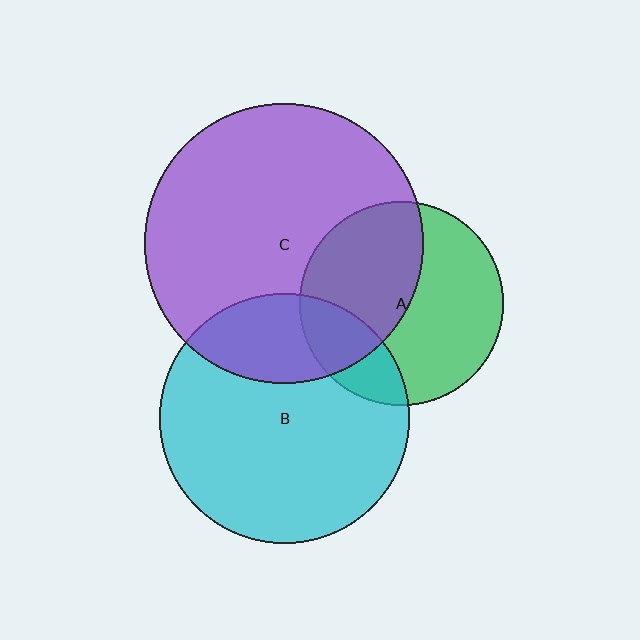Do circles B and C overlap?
Yes.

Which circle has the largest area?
Circle C (purple).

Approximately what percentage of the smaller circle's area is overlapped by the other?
Approximately 25%.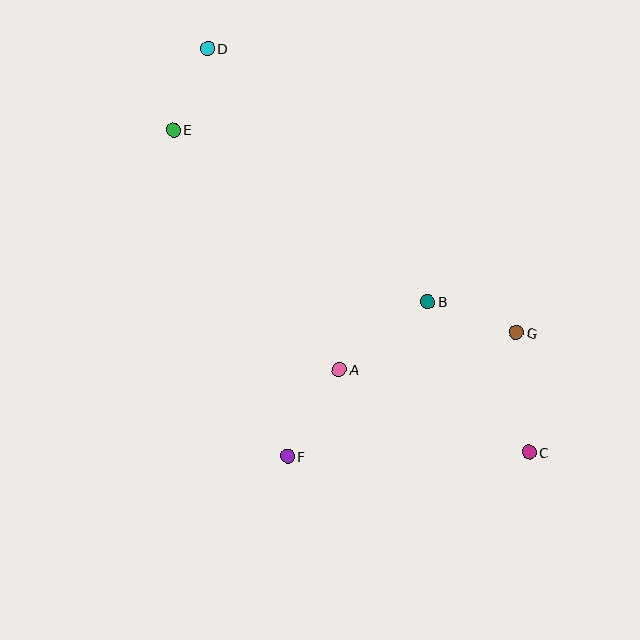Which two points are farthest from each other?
Points C and D are farthest from each other.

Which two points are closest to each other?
Points D and E are closest to each other.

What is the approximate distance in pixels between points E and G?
The distance between E and G is approximately 398 pixels.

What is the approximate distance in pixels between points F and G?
The distance between F and G is approximately 260 pixels.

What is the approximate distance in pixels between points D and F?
The distance between D and F is approximately 416 pixels.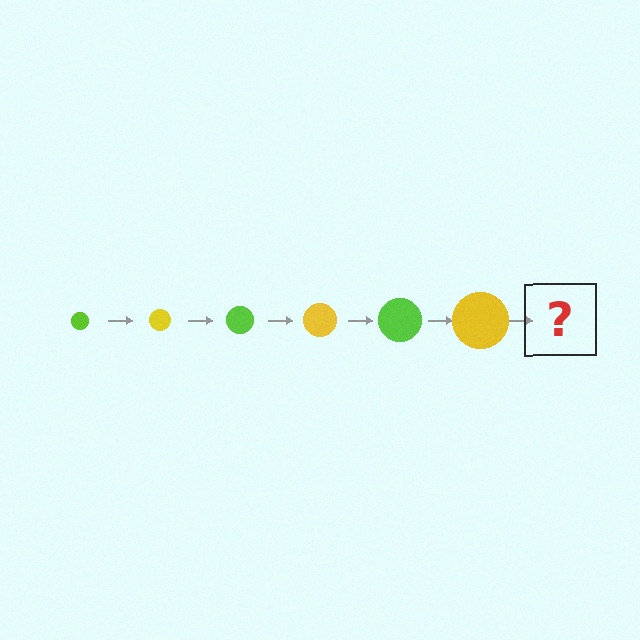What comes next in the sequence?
The next element should be a lime circle, larger than the previous one.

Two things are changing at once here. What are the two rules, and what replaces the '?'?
The two rules are that the circle grows larger each step and the color cycles through lime and yellow. The '?' should be a lime circle, larger than the previous one.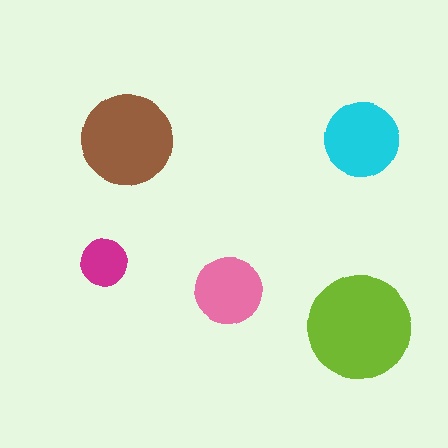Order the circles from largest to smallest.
the lime one, the brown one, the cyan one, the pink one, the magenta one.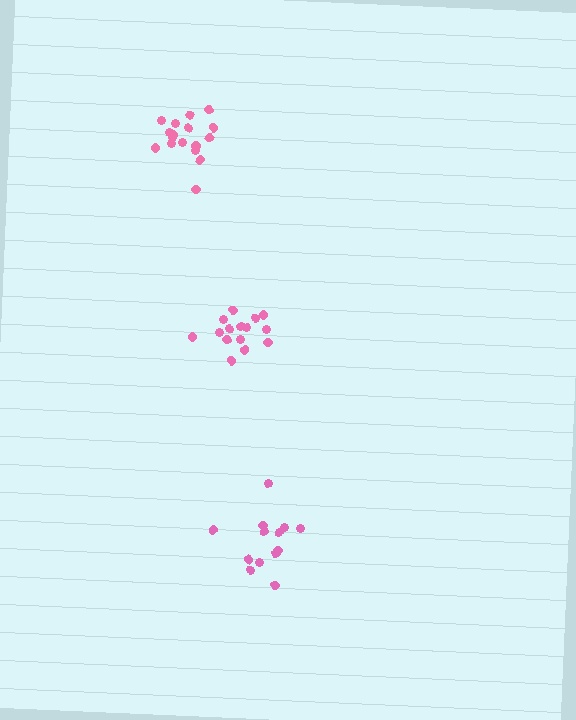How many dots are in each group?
Group 1: 13 dots, Group 2: 17 dots, Group 3: 15 dots (45 total).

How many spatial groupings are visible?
There are 3 spatial groupings.